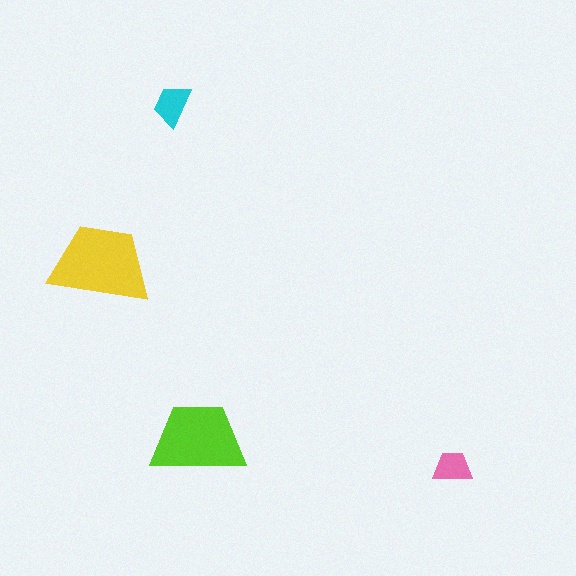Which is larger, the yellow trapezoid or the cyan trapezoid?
The yellow one.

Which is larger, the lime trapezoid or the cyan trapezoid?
The lime one.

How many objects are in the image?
There are 4 objects in the image.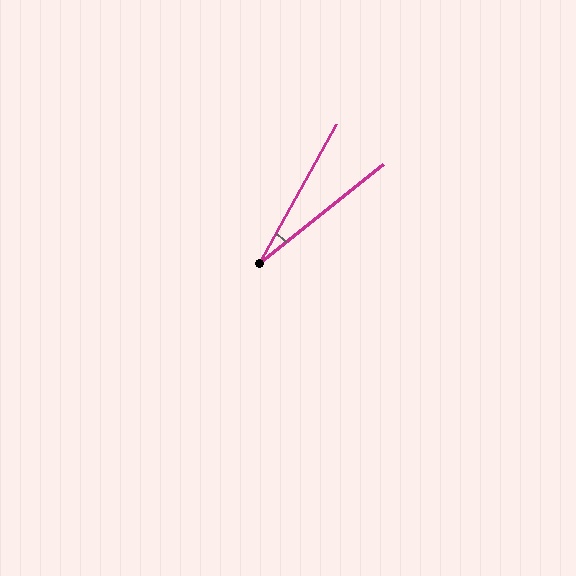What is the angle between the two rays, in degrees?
Approximately 22 degrees.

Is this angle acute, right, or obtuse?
It is acute.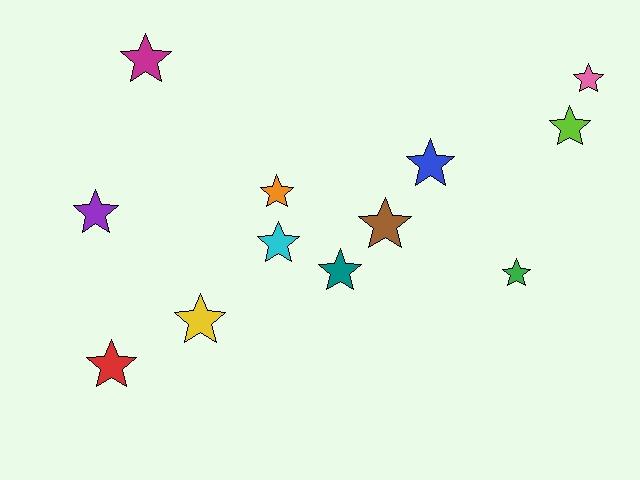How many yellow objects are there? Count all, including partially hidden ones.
There is 1 yellow object.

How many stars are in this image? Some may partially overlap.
There are 12 stars.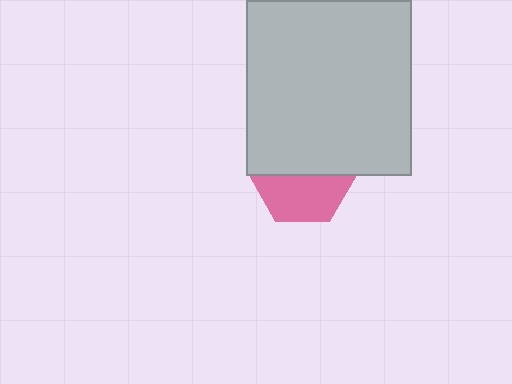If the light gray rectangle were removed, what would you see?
You would see the complete pink hexagon.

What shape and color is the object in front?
The object in front is a light gray rectangle.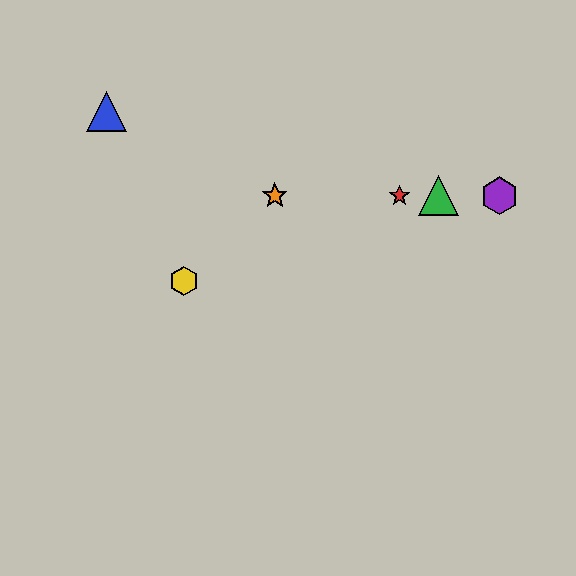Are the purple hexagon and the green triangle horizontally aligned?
Yes, both are at y≈196.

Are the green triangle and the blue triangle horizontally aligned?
No, the green triangle is at y≈196 and the blue triangle is at y≈111.